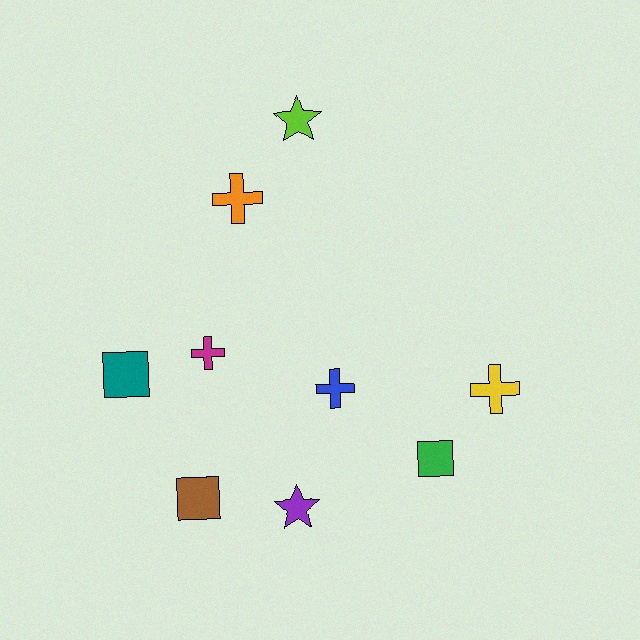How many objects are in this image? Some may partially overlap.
There are 9 objects.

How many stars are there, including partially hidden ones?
There are 2 stars.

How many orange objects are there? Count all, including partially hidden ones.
There is 1 orange object.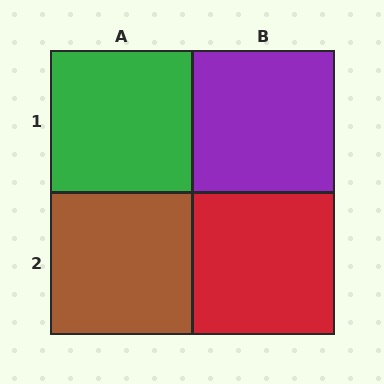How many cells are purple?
1 cell is purple.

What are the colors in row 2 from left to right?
Brown, red.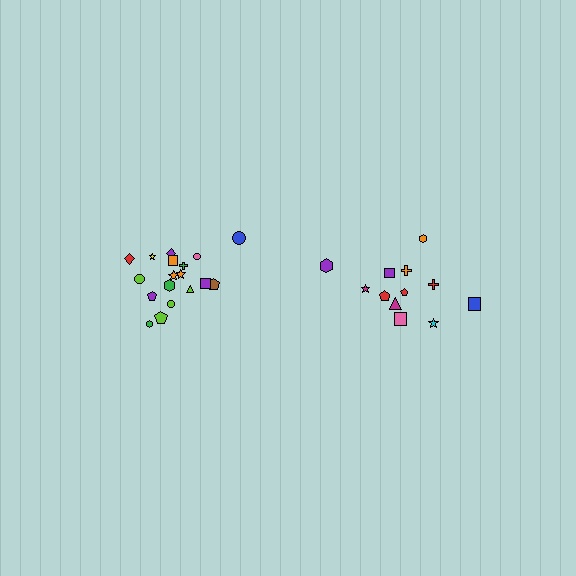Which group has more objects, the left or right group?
The left group.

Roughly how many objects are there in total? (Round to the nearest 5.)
Roughly 30 objects in total.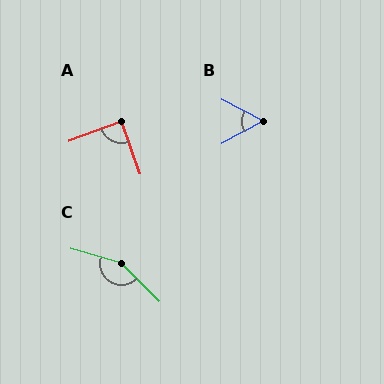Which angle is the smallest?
B, at approximately 56 degrees.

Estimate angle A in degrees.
Approximately 88 degrees.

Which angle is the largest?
C, at approximately 151 degrees.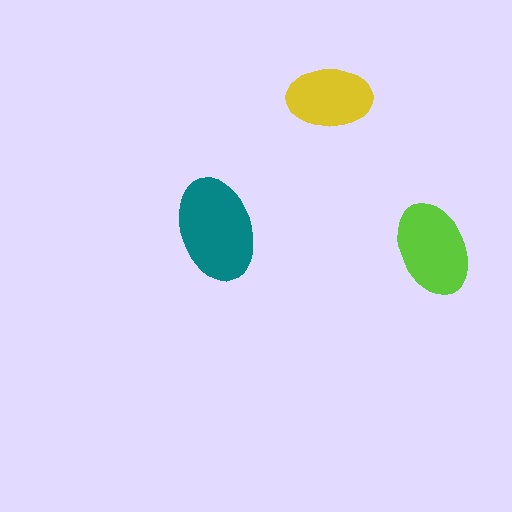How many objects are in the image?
There are 3 objects in the image.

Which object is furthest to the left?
The teal ellipse is leftmost.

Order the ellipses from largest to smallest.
the teal one, the lime one, the yellow one.